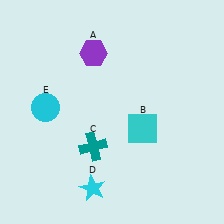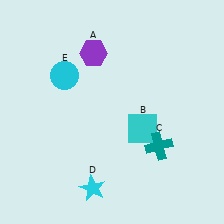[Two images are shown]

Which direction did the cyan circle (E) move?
The cyan circle (E) moved up.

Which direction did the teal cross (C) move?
The teal cross (C) moved right.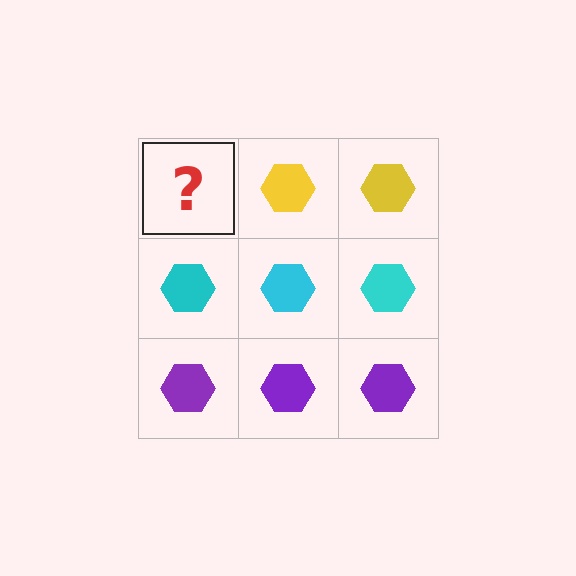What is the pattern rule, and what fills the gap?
The rule is that each row has a consistent color. The gap should be filled with a yellow hexagon.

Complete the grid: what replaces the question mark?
The question mark should be replaced with a yellow hexagon.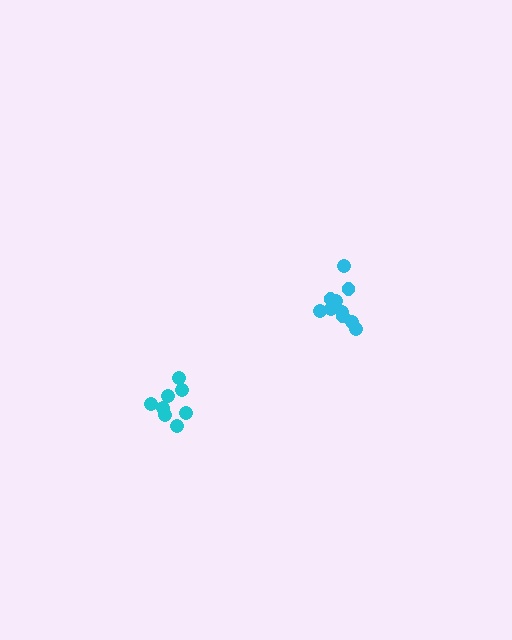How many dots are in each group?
Group 1: 10 dots, Group 2: 8 dots (18 total).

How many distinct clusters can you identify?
There are 2 distinct clusters.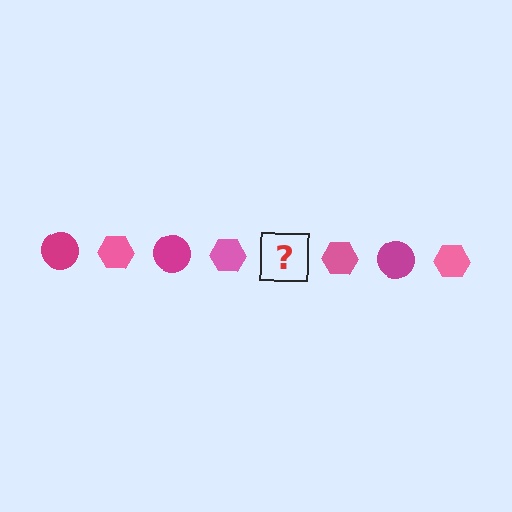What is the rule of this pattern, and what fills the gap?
The rule is that the pattern alternates between magenta circle and pink hexagon. The gap should be filled with a magenta circle.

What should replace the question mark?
The question mark should be replaced with a magenta circle.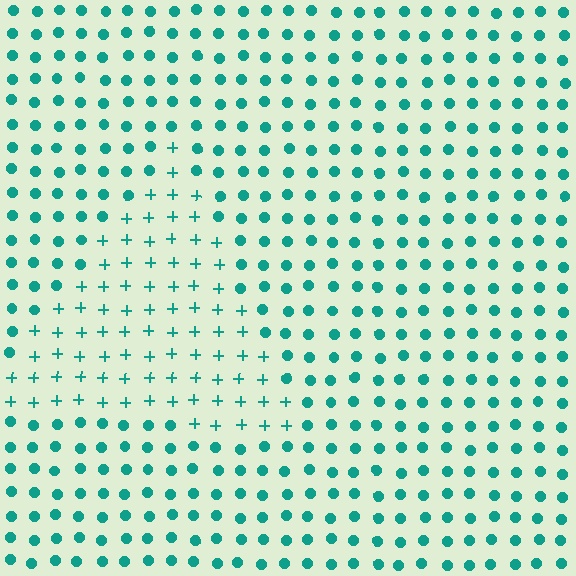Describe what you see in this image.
The image is filled with small teal elements arranged in a uniform grid. A triangle-shaped region contains plus signs, while the surrounding area contains circles. The boundary is defined purely by the change in element shape.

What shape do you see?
I see a triangle.